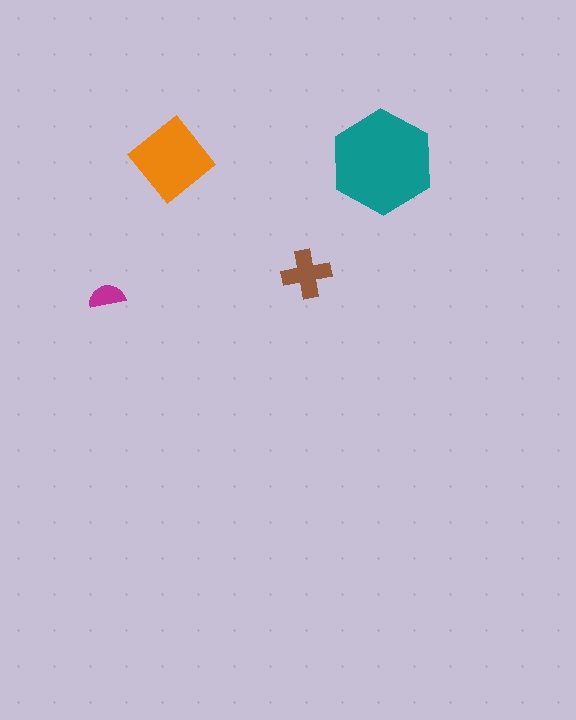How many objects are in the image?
There are 4 objects in the image.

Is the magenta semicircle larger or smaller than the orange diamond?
Smaller.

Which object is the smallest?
The magenta semicircle.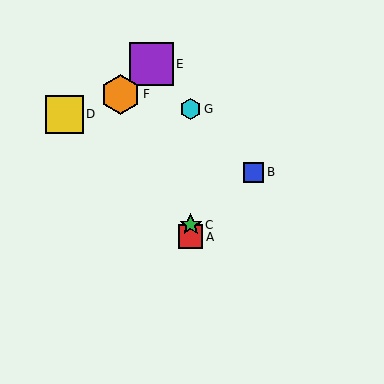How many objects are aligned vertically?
3 objects (A, C, G) are aligned vertically.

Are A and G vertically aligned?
Yes, both are at x≈191.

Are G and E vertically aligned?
No, G is at x≈191 and E is at x≈152.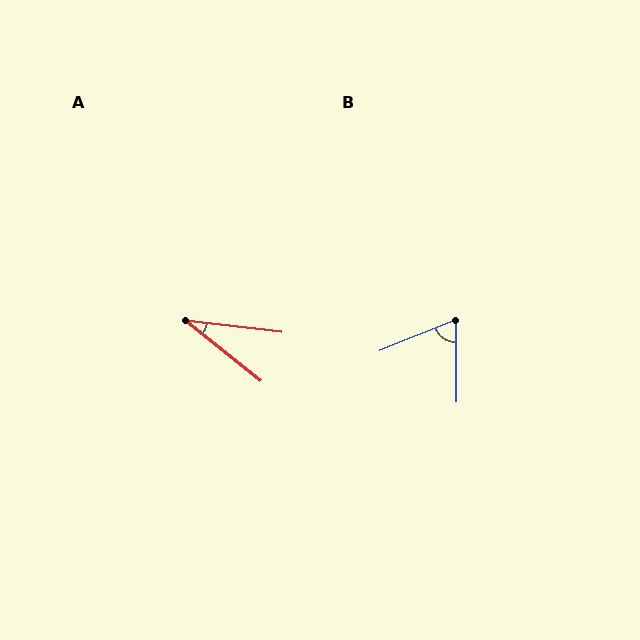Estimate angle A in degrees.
Approximately 32 degrees.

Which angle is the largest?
B, at approximately 68 degrees.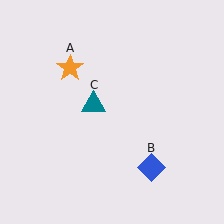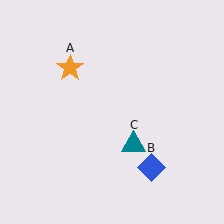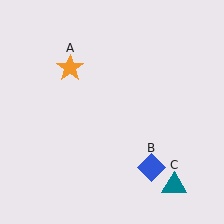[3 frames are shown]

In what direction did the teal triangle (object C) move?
The teal triangle (object C) moved down and to the right.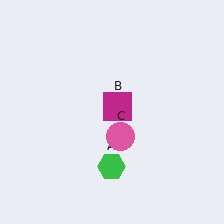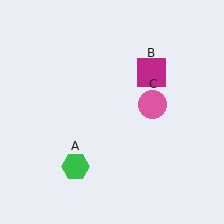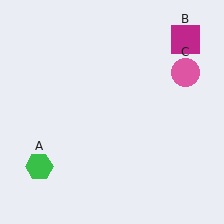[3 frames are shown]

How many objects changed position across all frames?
3 objects changed position: green hexagon (object A), magenta square (object B), pink circle (object C).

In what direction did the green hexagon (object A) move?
The green hexagon (object A) moved left.